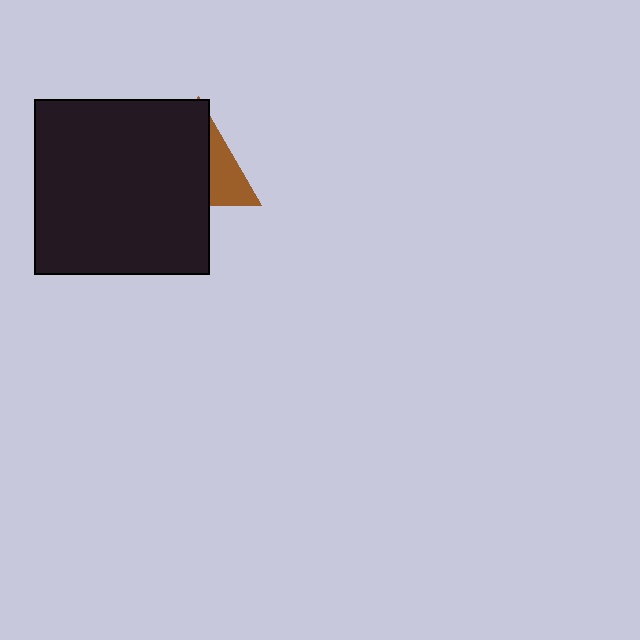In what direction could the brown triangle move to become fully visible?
The brown triangle could move right. That would shift it out from behind the black square entirely.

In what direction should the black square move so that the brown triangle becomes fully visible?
The black square should move left. That is the shortest direction to clear the overlap and leave the brown triangle fully visible.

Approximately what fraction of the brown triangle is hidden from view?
Roughly 66% of the brown triangle is hidden behind the black square.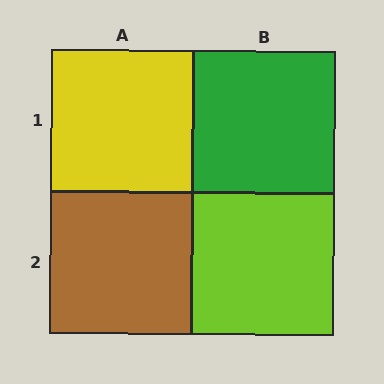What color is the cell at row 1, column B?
Green.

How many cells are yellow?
1 cell is yellow.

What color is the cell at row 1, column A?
Yellow.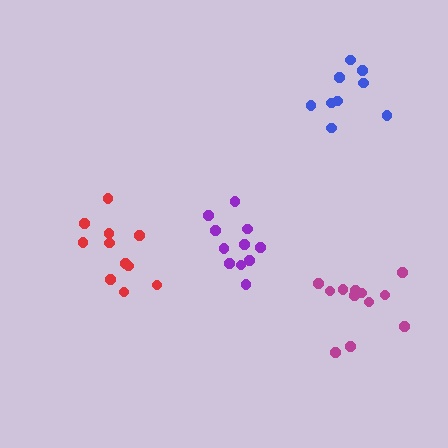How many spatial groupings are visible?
There are 4 spatial groupings.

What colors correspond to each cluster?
The clusters are colored: purple, red, magenta, blue.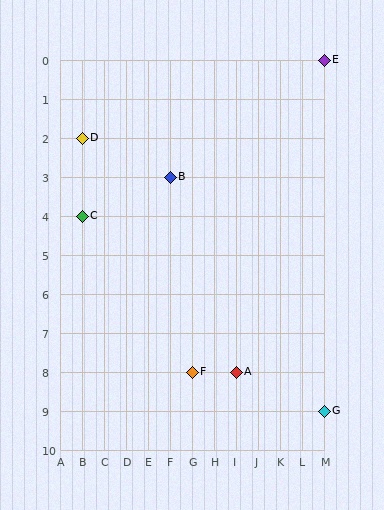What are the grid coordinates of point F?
Point F is at grid coordinates (G, 8).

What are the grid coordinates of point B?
Point B is at grid coordinates (F, 3).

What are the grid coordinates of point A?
Point A is at grid coordinates (I, 8).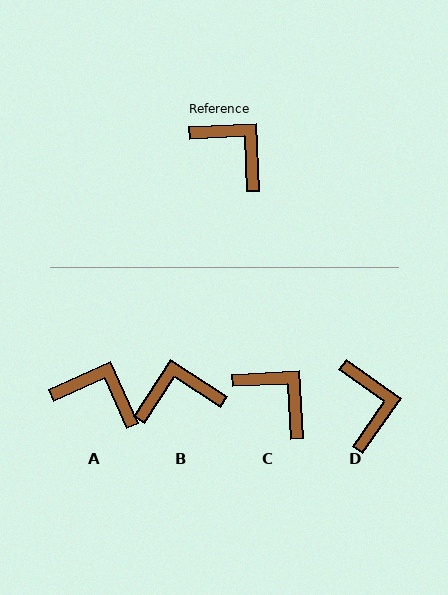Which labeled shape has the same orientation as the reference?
C.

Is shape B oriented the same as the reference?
No, it is off by about 54 degrees.